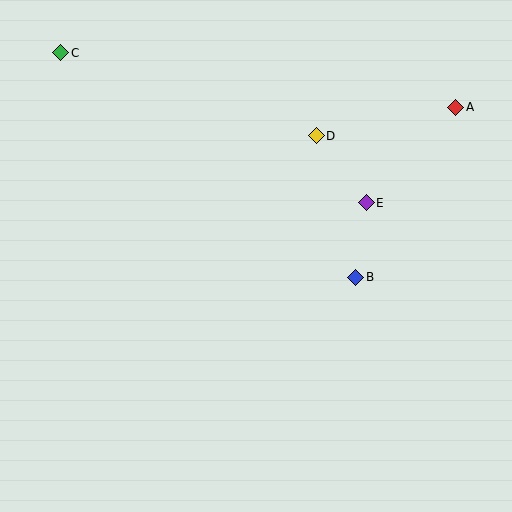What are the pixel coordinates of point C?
Point C is at (61, 53).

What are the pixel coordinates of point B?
Point B is at (356, 277).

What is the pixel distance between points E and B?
The distance between E and B is 75 pixels.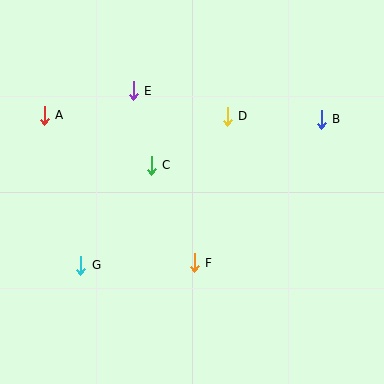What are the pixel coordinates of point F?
Point F is at (194, 263).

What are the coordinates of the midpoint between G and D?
The midpoint between G and D is at (154, 191).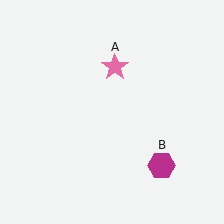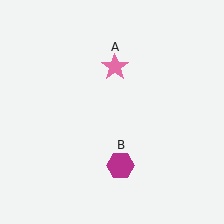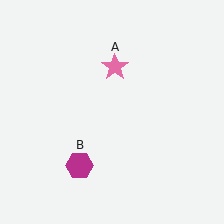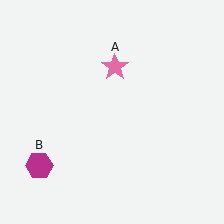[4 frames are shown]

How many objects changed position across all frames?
1 object changed position: magenta hexagon (object B).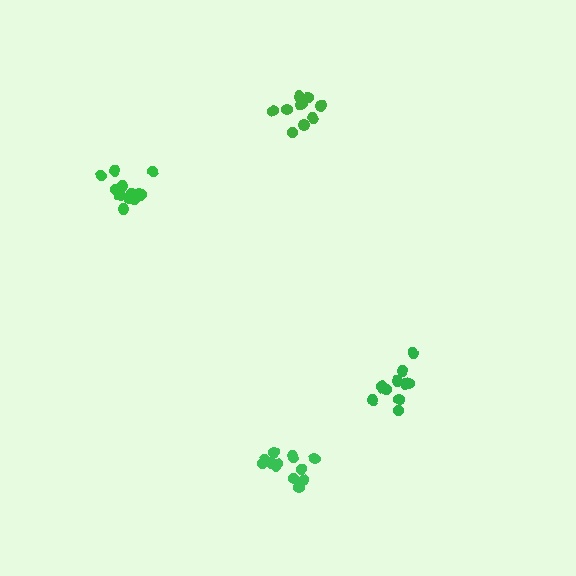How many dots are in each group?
Group 1: 10 dots, Group 2: 13 dots, Group 3: 13 dots, Group 4: 11 dots (47 total).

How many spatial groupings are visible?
There are 4 spatial groupings.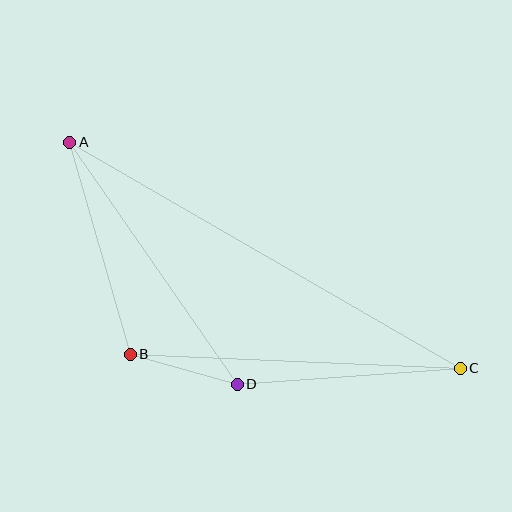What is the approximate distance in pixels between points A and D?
The distance between A and D is approximately 294 pixels.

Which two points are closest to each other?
Points B and D are closest to each other.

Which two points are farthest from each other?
Points A and C are farthest from each other.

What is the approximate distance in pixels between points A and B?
The distance between A and B is approximately 220 pixels.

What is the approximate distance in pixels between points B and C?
The distance between B and C is approximately 330 pixels.